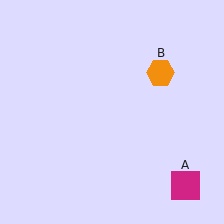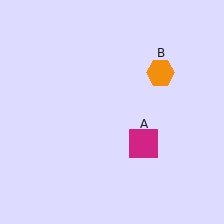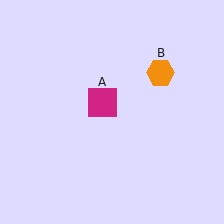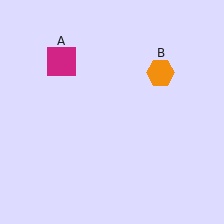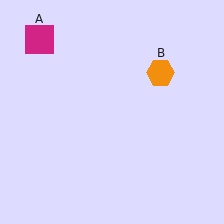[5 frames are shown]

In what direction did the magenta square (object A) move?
The magenta square (object A) moved up and to the left.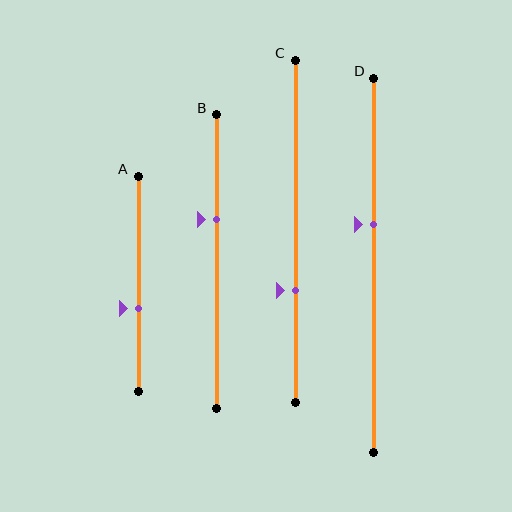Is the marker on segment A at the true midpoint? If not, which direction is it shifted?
No, the marker on segment A is shifted downward by about 11% of the segment length.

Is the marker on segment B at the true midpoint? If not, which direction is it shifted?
No, the marker on segment B is shifted upward by about 14% of the segment length.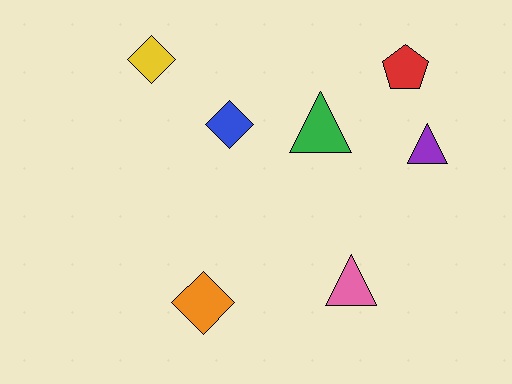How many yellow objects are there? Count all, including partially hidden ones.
There is 1 yellow object.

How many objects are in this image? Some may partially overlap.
There are 7 objects.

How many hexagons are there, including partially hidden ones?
There are no hexagons.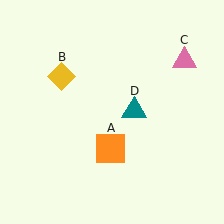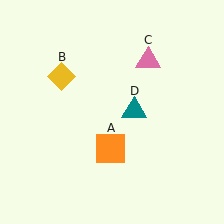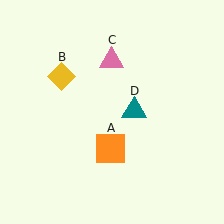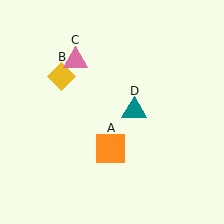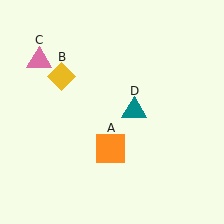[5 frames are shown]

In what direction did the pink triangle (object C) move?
The pink triangle (object C) moved left.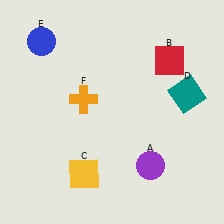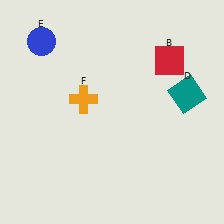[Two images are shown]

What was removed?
The yellow square (C), the purple circle (A) were removed in Image 2.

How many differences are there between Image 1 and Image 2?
There are 2 differences between the two images.